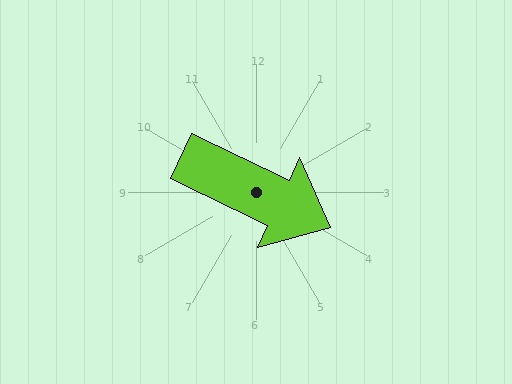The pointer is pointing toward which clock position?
Roughly 4 o'clock.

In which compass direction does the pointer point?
Southeast.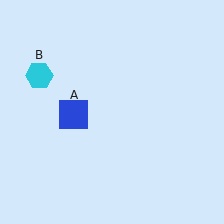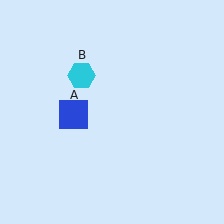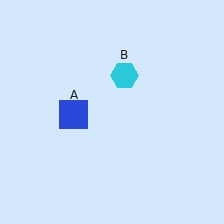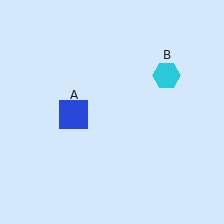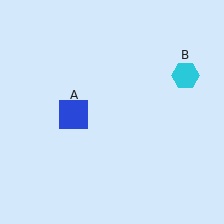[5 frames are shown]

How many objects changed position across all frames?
1 object changed position: cyan hexagon (object B).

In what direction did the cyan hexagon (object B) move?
The cyan hexagon (object B) moved right.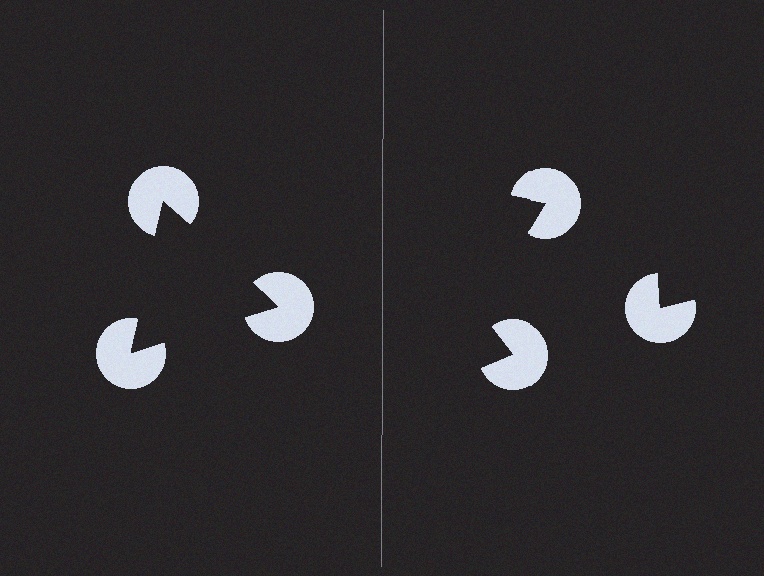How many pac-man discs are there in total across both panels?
6 — 3 on each side.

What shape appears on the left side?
An illusory triangle.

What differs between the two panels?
The pac-man discs are positioned identically on both sides; only the wedge orientations differ. On the left they align to a triangle; on the right they are misaligned.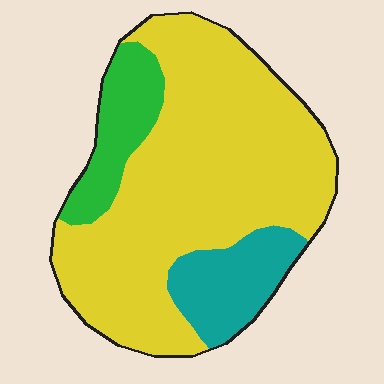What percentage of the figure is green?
Green covers about 15% of the figure.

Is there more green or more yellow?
Yellow.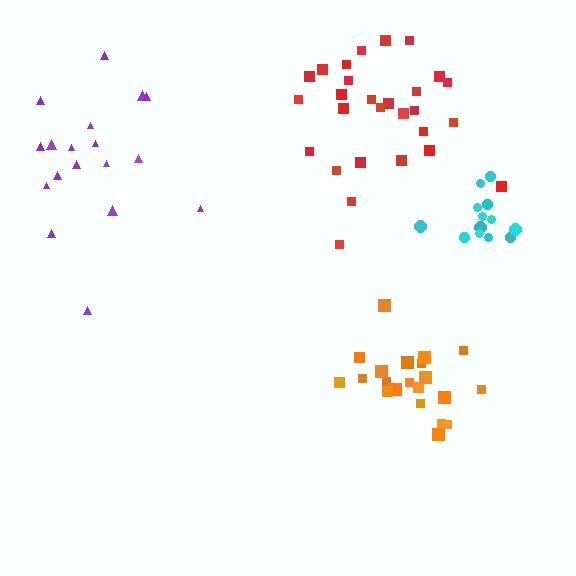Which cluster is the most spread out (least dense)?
Red.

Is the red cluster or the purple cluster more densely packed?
Purple.